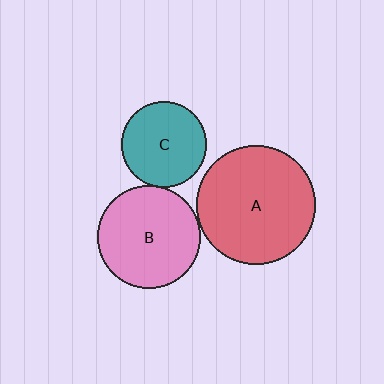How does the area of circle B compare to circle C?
Approximately 1.4 times.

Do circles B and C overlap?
Yes.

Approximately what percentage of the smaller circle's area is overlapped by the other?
Approximately 5%.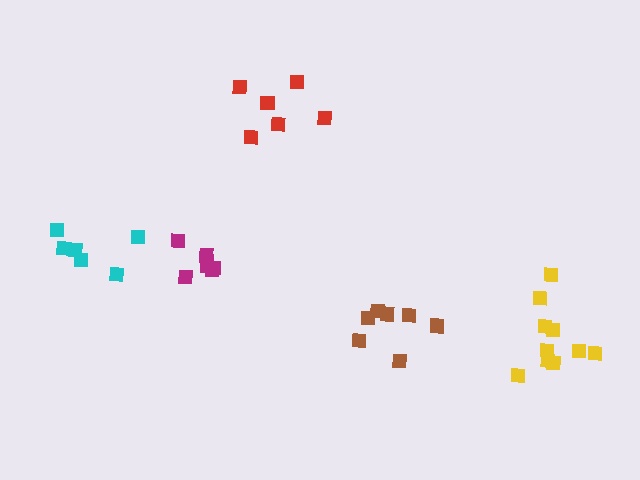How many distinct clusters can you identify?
There are 5 distinct clusters.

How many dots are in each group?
Group 1: 10 dots, Group 2: 7 dots, Group 3: 6 dots, Group 4: 6 dots, Group 5: 7 dots (36 total).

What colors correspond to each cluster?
The clusters are colored: yellow, magenta, red, cyan, brown.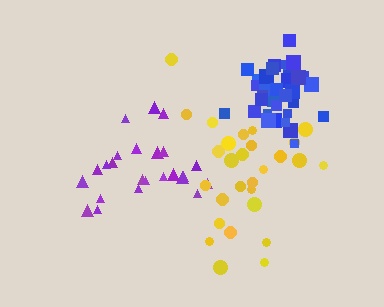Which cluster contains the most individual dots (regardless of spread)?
Blue (34).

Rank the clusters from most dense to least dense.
blue, purple, yellow.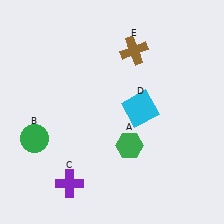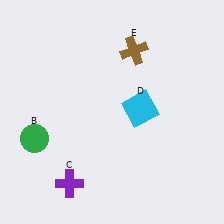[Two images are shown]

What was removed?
The green hexagon (A) was removed in Image 2.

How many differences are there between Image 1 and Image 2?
There is 1 difference between the two images.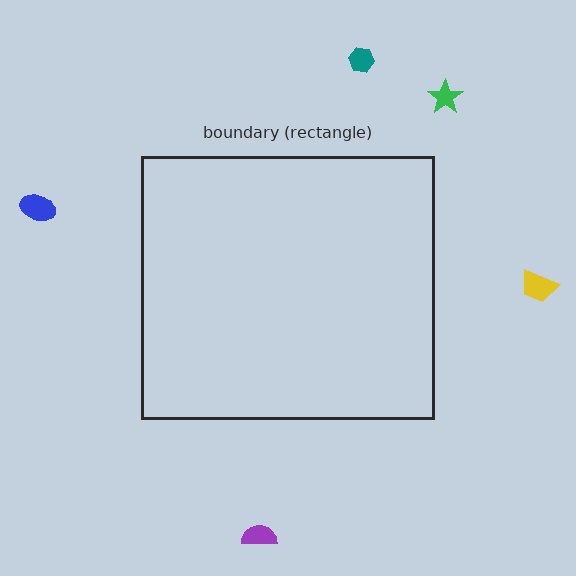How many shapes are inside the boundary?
0 inside, 5 outside.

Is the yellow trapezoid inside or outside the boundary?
Outside.